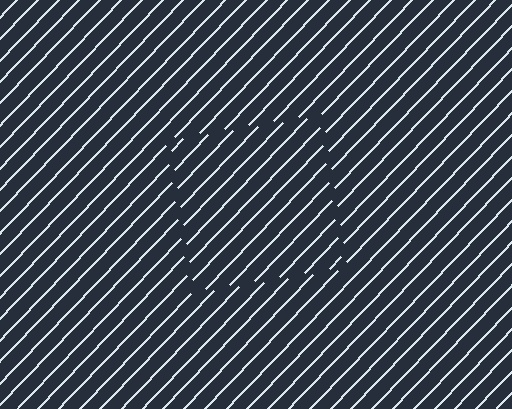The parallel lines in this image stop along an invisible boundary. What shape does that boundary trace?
An illusory square. The interior of the shape contains the same grating, shifted by half a period — the contour is defined by the phase discontinuity where line-ends from the inner and outer gratings abut.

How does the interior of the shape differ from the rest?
The interior of the shape contains the same grating, shifted by half a period — the contour is defined by the phase discontinuity where line-ends from the inner and outer gratings abut.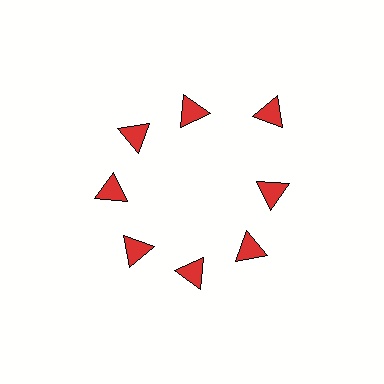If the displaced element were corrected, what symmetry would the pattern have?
It would have 8-fold rotational symmetry — the pattern would map onto itself every 45 degrees.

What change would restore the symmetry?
The symmetry would be restored by moving it inward, back onto the ring so that all 8 triangles sit at equal angles and equal distance from the center.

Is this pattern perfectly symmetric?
No. The 8 red triangles are arranged in a ring, but one element near the 2 o'clock position is pushed outward from the center, breaking the 8-fold rotational symmetry.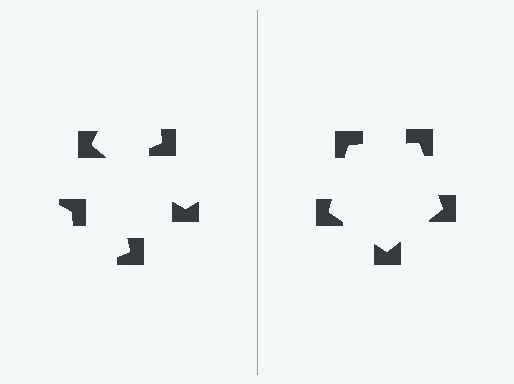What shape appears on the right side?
An illusory pentagon.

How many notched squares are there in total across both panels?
10 — 5 on each side.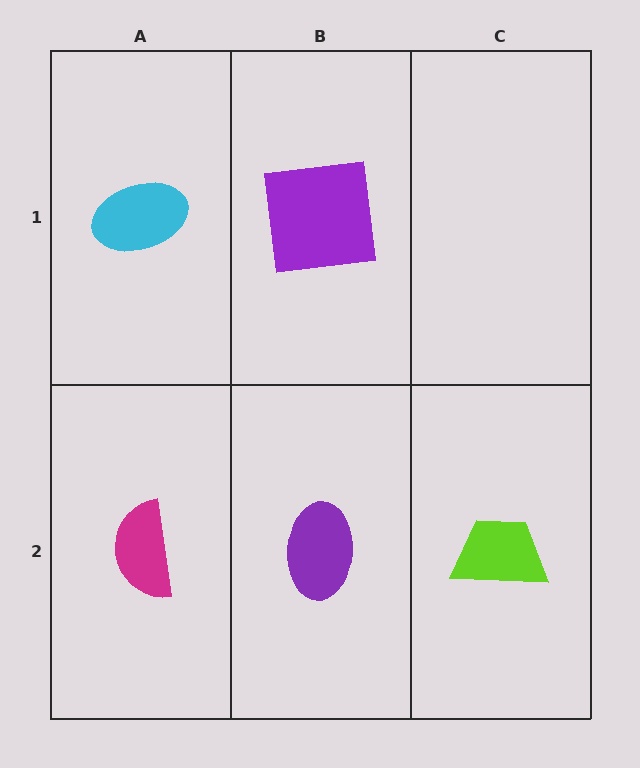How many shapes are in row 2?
3 shapes.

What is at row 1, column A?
A cyan ellipse.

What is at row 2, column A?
A magenta semicircle.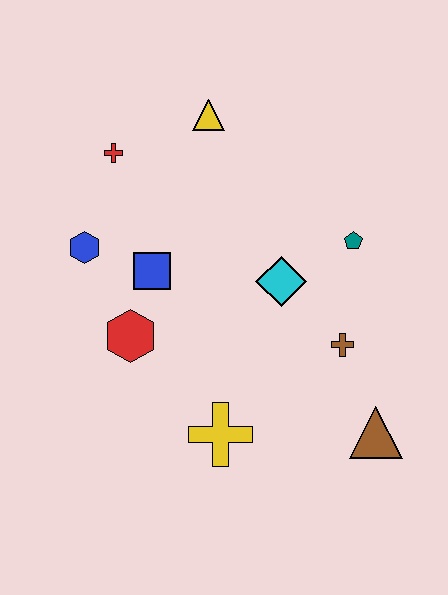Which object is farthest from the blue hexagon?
The brown triangle is farthest from the blue hexagon.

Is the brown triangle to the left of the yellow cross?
No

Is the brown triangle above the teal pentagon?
No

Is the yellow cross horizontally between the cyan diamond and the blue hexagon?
Yes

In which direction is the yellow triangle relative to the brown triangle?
The yellow triangle is above the brown triangle.